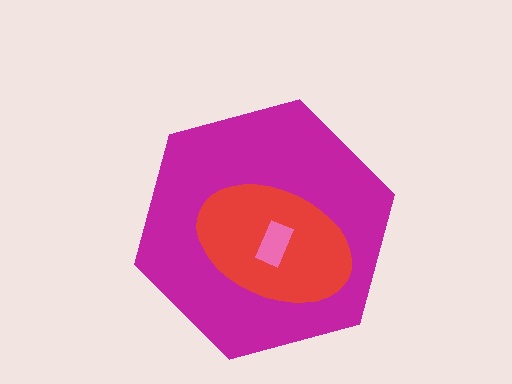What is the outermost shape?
The magenta hexagon.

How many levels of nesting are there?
3.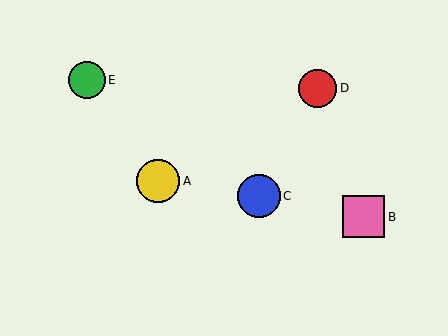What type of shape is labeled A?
Shape A is a yellow circle.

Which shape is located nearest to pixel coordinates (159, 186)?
The yellow circle (labeled A) at (158, 181) is nearest to that location.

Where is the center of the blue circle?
The center of the blue circle is at (259, 196).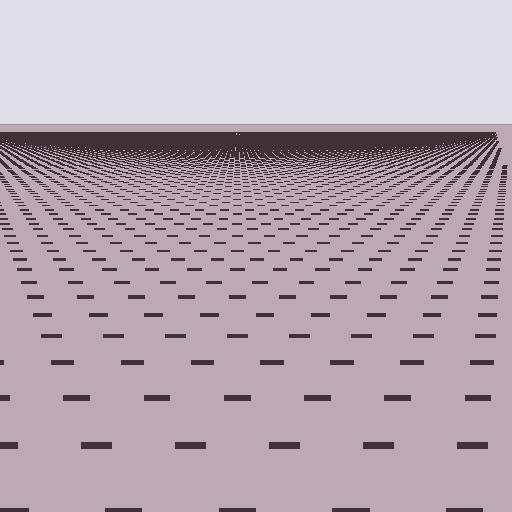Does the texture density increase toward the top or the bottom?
Density increases toward the top.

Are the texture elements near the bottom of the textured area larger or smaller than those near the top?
Larger. Near the bottom, elements are closer to the viewer and appear at a bigger on-screen size.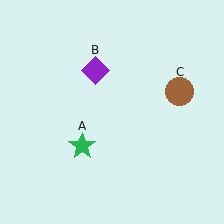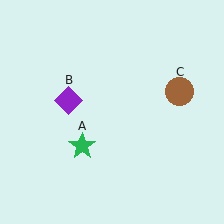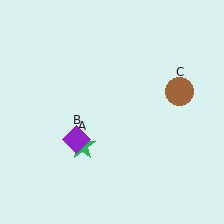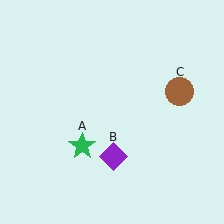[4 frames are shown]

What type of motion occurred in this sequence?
The purple diamond (object B) rotated counterclockwise around the center of the scene.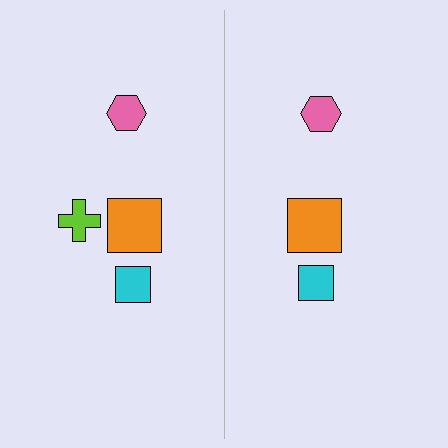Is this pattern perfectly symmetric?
No, the pattern is not perfectly symmetric. A lime cross is missing from the right side.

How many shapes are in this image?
There are 7 shapes in this image.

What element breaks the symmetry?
A lime cross is missing from the right side.